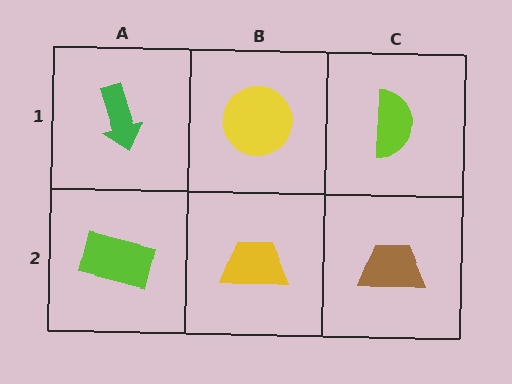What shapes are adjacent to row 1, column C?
A brown trapezoid (row 2, column C), a yellow circle (row 1, column B).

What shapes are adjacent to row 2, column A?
A green arrow (row 1, column A), a yellow trapezoid (row 2, column B).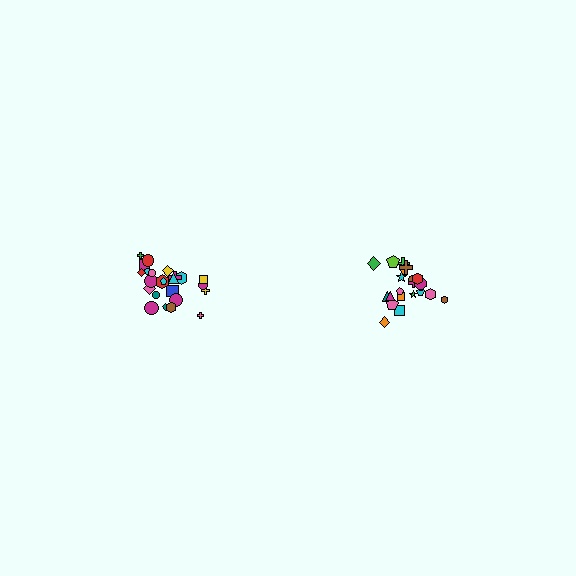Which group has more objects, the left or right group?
The left group.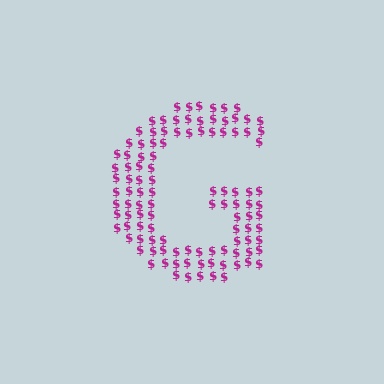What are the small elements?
The small elements are dollar signs.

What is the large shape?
The large shape is the letter G.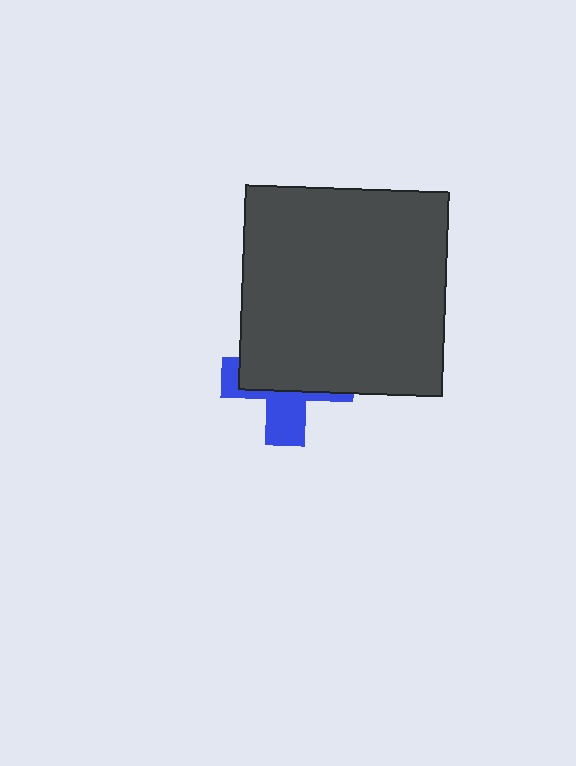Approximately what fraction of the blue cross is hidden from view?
Roughly 62% of the blue cross is hidden behind the dark gray rectangle.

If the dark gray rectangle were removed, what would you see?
You would see the complete blue cross.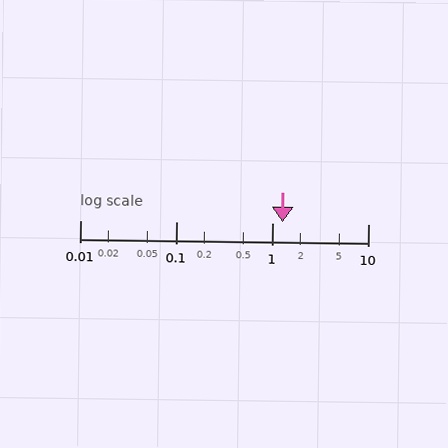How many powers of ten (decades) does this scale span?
The scale spans 3 decades, from 0.01 to 10.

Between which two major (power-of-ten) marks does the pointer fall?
The pointer is between 1 and 10.